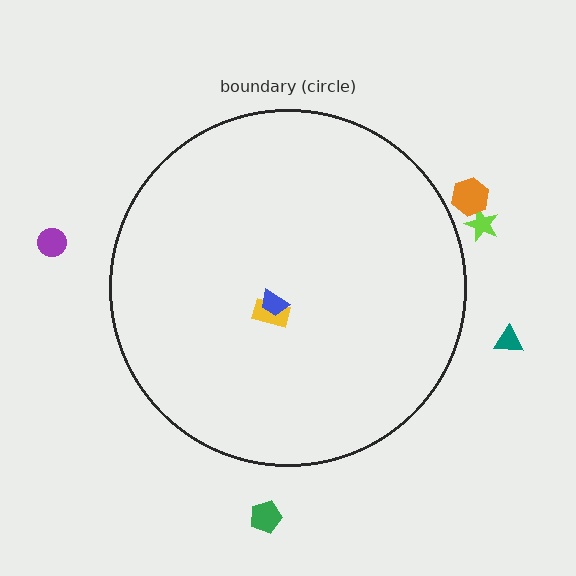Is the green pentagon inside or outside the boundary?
Outside.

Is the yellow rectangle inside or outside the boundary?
Inside.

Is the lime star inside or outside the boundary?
Outside.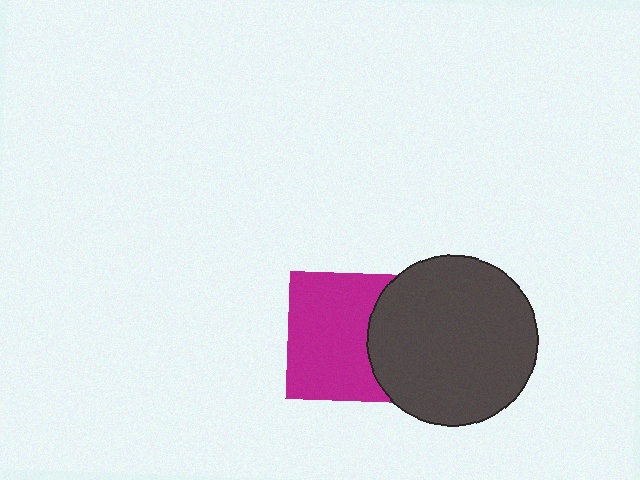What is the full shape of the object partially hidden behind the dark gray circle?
The partially hidden object is a magenta square.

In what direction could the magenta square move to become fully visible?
The magenta square could move left. That would shift it out from behind the dark gray circle entirely.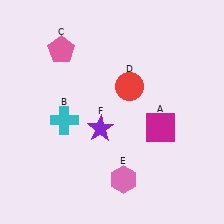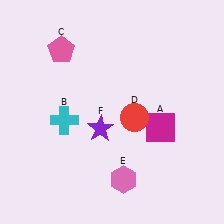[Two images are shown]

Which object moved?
The red circle (D) moved down.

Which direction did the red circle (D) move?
The red circle (D) moved down.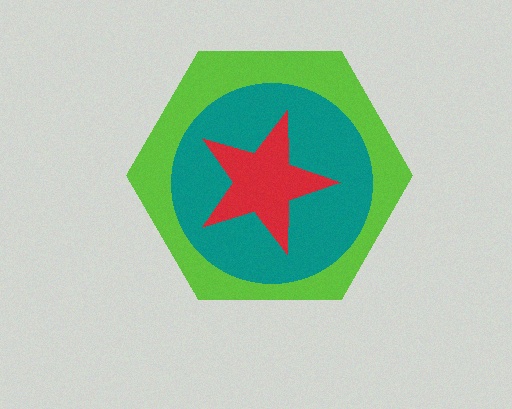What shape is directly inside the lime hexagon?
The teal circle.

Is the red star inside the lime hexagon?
Yes.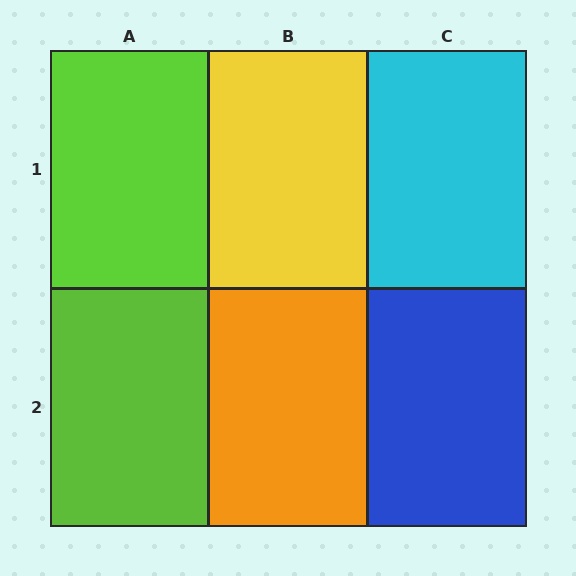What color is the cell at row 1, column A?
Lime.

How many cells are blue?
1 cell is blue.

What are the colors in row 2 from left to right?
Lime, orange, blue.